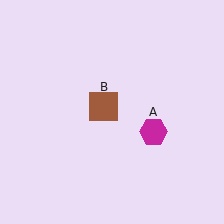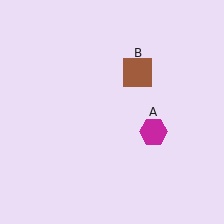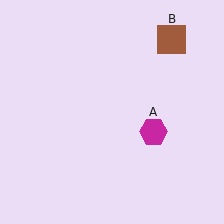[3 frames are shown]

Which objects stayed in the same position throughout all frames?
Magenta hexagon (object A) remained stationary.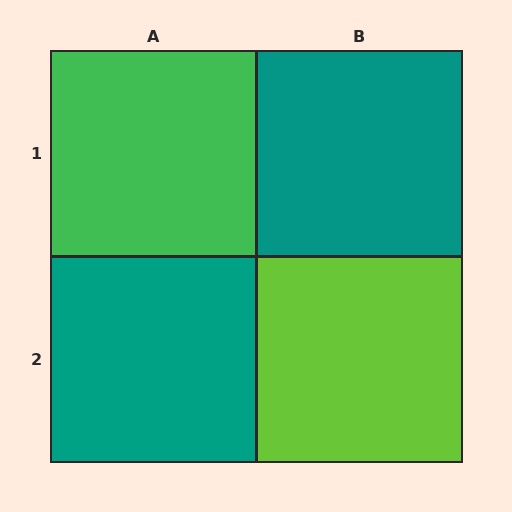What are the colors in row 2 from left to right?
Teal, lime.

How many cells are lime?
1 cell is lime.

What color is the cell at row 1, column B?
Teal.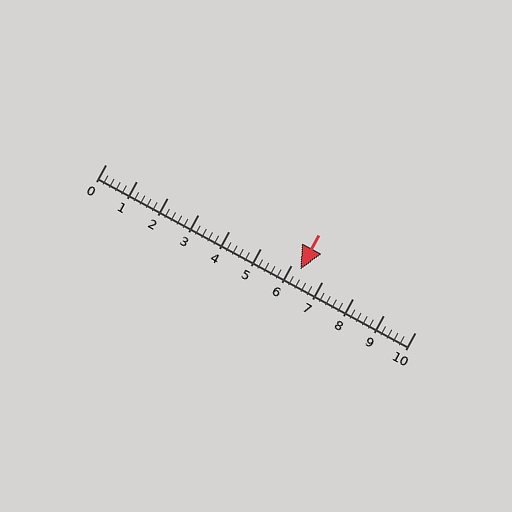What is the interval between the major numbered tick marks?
The major tick marks are spaced 1 units apart.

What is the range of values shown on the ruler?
The ruler shows values from 0 to 10.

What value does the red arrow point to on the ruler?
The red arrow points to approximately 6.3.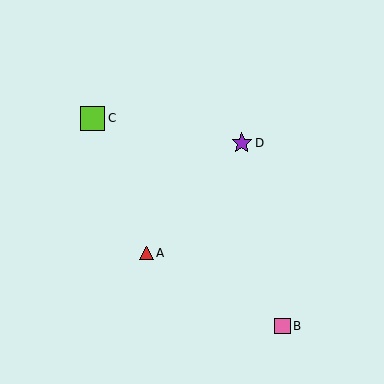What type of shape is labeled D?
Shape D is a purple star.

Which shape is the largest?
The lime square (labeled C) is the largest.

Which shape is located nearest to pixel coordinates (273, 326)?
The pink square (labeled B) at (283, 326) is nearest to that location.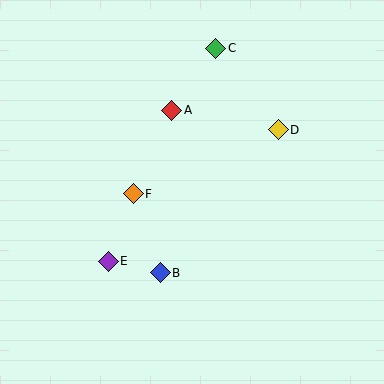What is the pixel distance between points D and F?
The distance between D and F is 159 pixels.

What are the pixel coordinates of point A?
Point A is at (172, 110).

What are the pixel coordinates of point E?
Point E is at (108, 261).